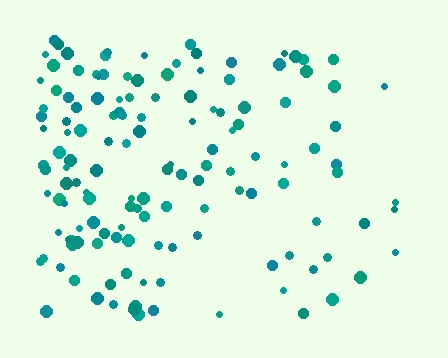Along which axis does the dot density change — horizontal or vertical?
Horizontal.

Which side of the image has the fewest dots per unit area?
The right.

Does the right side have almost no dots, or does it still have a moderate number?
Still a moderate number, just noticeably fewer than the left.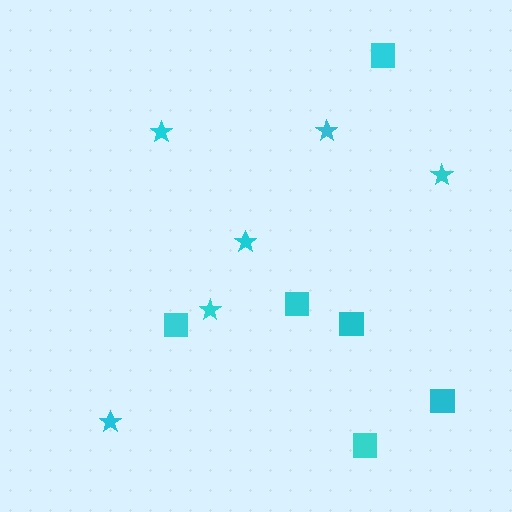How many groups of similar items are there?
There are 2 groups: one group of stars (6) and one group of squares (6).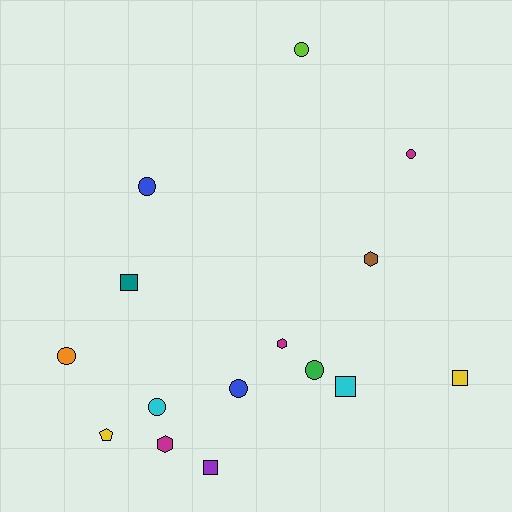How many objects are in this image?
There are 15 objects.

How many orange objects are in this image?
There is 1 orange object.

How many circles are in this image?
There are 7 circles.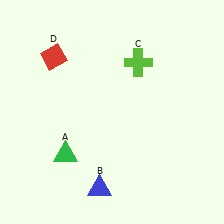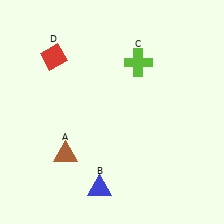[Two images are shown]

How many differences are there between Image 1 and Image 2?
There is 1 difference between the two images.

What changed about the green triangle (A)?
In Image 1, A is green. In Image 2, it changed to brown.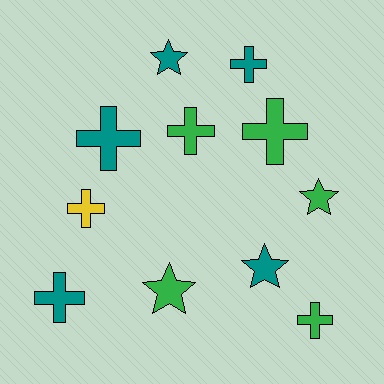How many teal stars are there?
There are 2 teal stars.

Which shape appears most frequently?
Cross, with 7 objects.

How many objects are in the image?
There are 11 objects.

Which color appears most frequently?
Green, with 5 objects.